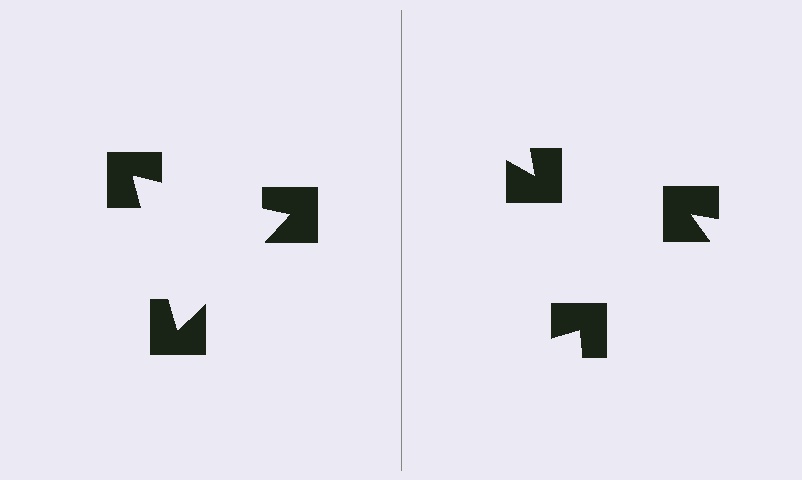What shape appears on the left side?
An illusory triangle.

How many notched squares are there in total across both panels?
6 — 3 on each side.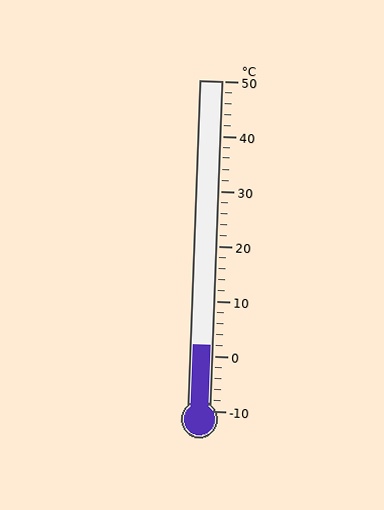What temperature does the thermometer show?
The thermometer shows approximately 2°C.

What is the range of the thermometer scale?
The thermometer scale ranges from -10°C to 50°C.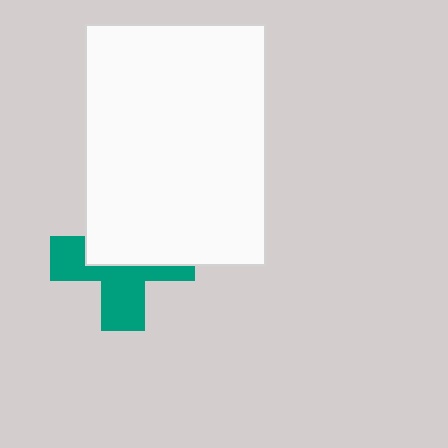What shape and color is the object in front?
The object in front is a white rectangle.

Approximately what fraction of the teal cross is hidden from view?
Roughly 49% of the teal cross is hidden behind the white rectangle.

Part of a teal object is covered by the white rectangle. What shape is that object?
It is a cross.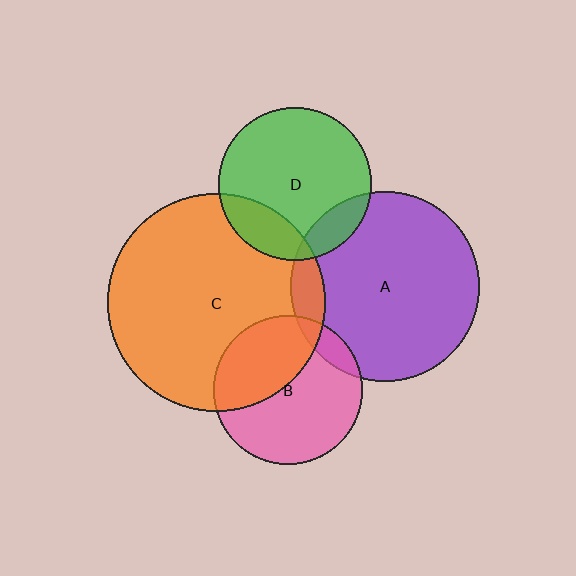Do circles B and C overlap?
Yes.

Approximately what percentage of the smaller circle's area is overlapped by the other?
Approximately 40%.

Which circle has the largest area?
Circle C (orange).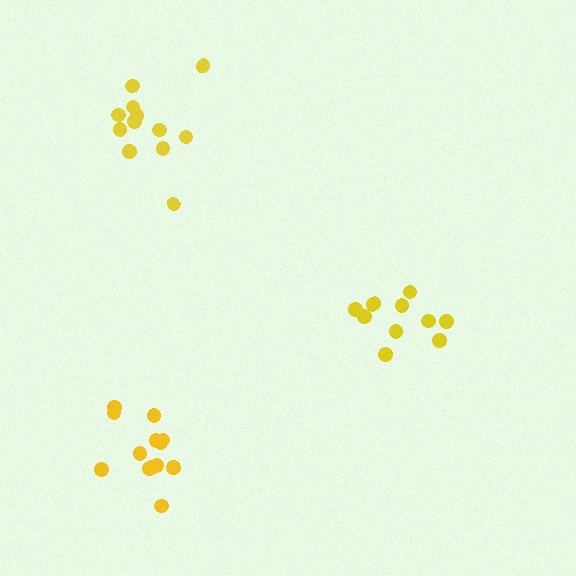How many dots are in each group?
Group 1: 13 dots, Group 2: 10 dots, Group 3: 12 dots (35 total).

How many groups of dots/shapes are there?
There are 3 groups.